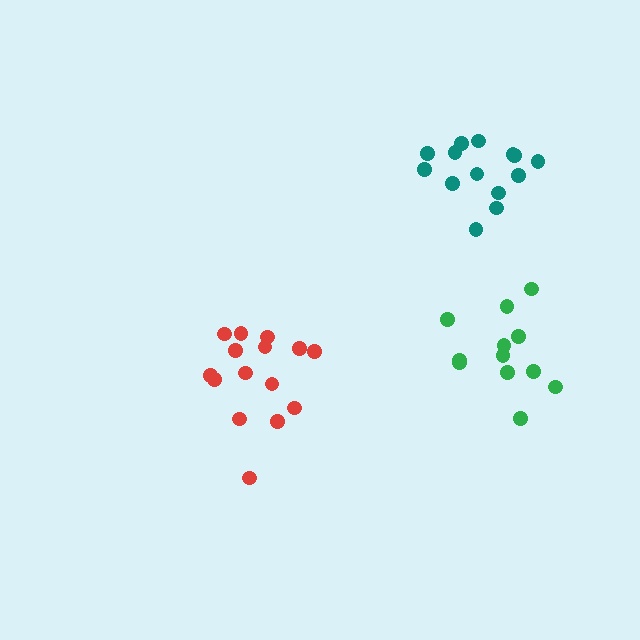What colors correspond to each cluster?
The clusters are colored: green, red, teal.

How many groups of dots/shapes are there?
There are 3 groups.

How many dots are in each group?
Group 1: 12 dots, Group 2: 15 dots, Group 3: 14 dots (41 total).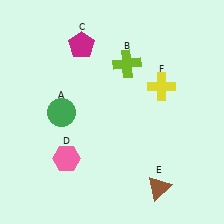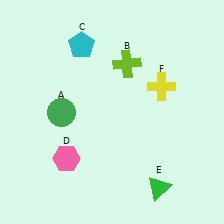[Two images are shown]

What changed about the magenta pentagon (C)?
In Image 1, C is magenta. In Image 2, it changed to cyan.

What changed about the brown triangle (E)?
In Image 1, E is brown. In Image 2, it changed to green.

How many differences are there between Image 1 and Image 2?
There are 2 differences between the two images.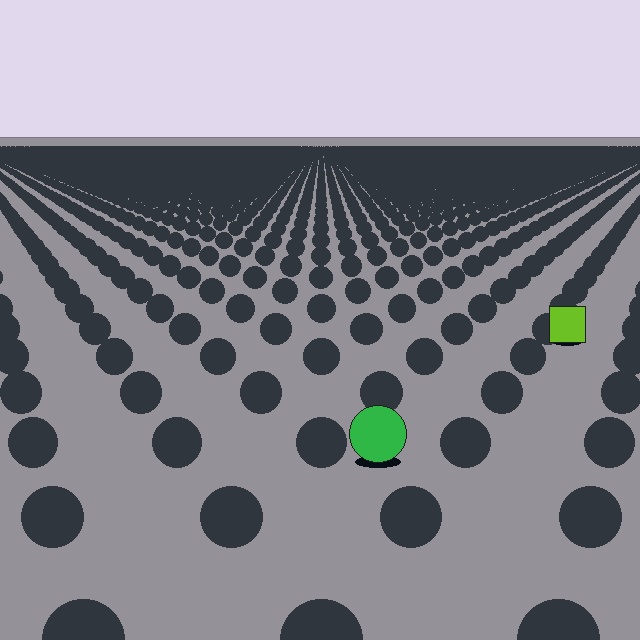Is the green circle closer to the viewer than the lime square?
Yes. The green circle is closer — you can tell from the texture gradient: the ground texture is coarser near it.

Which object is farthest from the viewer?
The lime square is farthest from the viewer. It appears smaller and the ground texture around it is denser.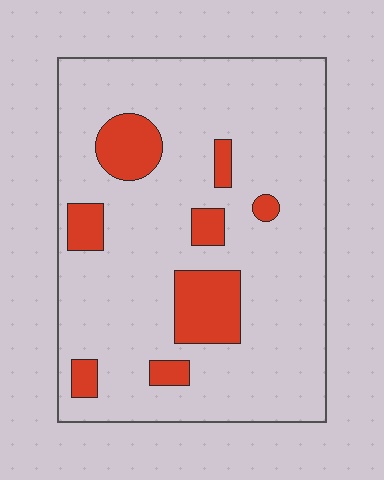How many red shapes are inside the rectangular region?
8.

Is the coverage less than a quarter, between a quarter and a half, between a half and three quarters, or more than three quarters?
Less than a quarter.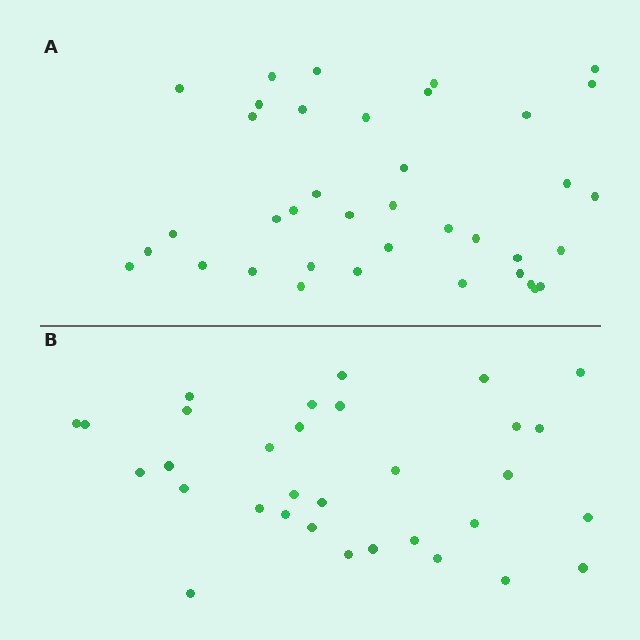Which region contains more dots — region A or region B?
Region A (the top region) has more dots.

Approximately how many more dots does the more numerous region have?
Region A has about 6 more dots than region B.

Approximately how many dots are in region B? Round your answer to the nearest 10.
About 30 dots. (The exact count is 32, which rounds to 30.)